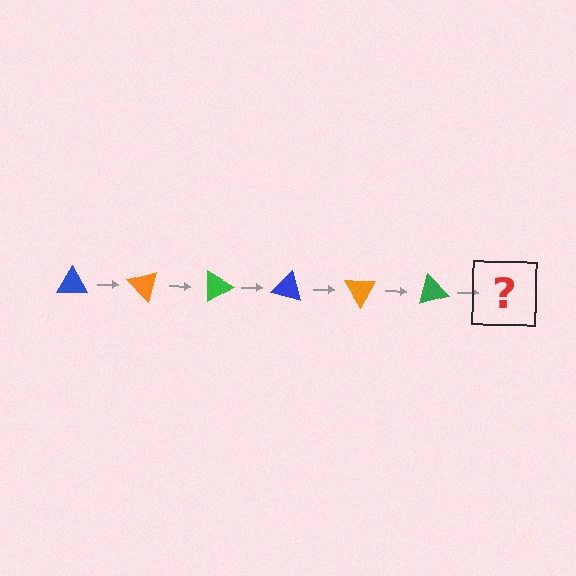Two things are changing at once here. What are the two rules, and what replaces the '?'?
The two rules are that it rotates 45 degrees each step and the color cycles through blue, orange, and green. The '?' should be a blue triangle, rotated 270 degrees from the start.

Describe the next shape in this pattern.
It should be a blue triangle, rotated 270 degrees from the start.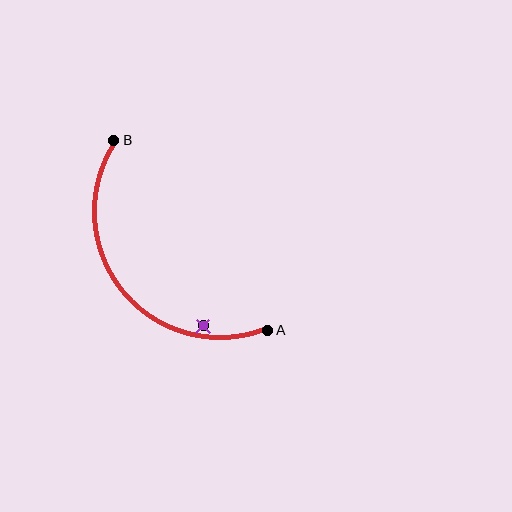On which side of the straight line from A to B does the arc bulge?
The arc bulges below and to the left of the straight line connecting A and B.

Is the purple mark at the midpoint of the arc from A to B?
No — the purple mark does not lie on the arc at all. It sits slightly inside the curve.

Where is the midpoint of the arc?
The arc midpoint is the point on the curve farthest from the straight line joining A and B. It sits below and to the left of that line.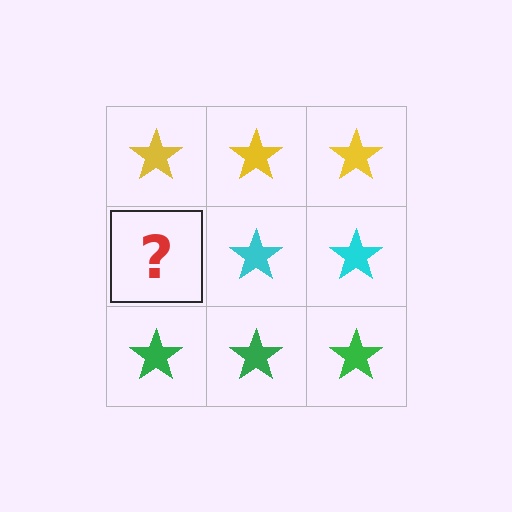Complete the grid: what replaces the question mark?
The question mark should be replaced with a cyan star.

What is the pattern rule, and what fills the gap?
The rule is that each row has a consistent color. The gap should be filled with a cyan star.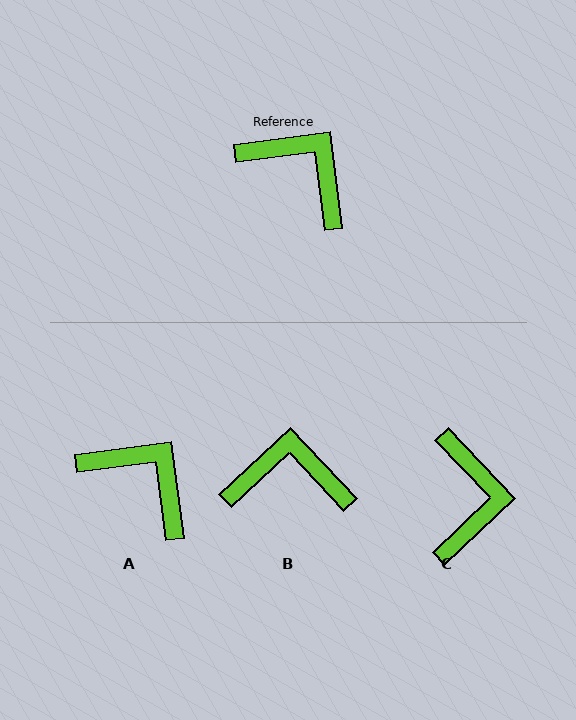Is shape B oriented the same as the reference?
No, it is off by about 36 degrees.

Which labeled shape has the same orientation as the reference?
A.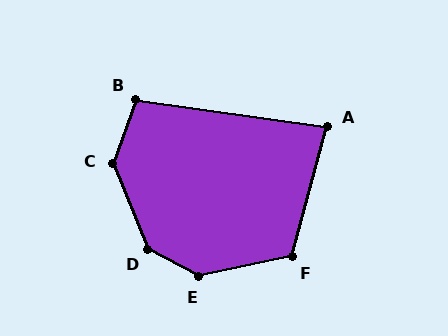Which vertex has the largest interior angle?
D, at approximately 140 degrees.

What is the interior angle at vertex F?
Approximately 117 degrees (obtuse).